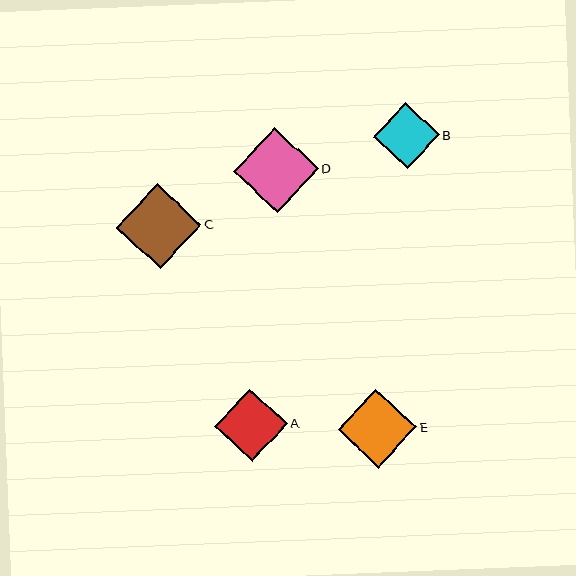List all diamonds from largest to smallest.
From largest to smallest: C, D, E, A, B.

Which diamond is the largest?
Diamond C is the largest with a size of approximately 85 pixels.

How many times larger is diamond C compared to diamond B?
Diamond C is approximately 1.3 times the size of diamond B.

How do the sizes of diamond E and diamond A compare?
Diamond E and diamond A are approximately the same size.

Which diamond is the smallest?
Diamond B is the smallest with a size of approximately 66 pixels.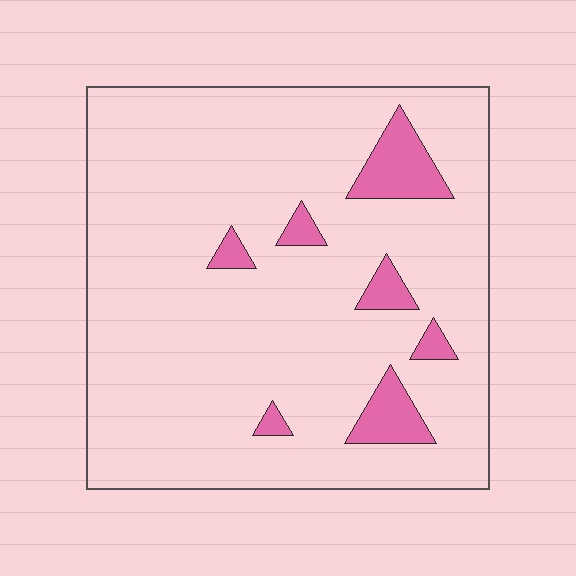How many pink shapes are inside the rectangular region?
7.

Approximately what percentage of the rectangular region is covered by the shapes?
Approximately 10%.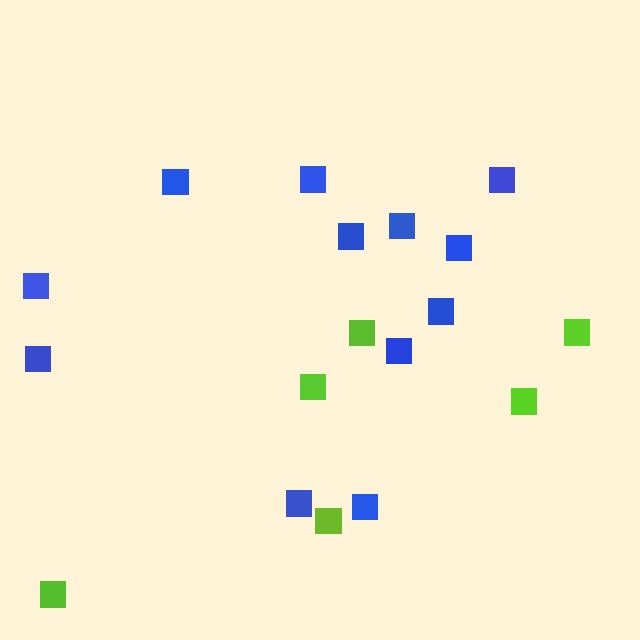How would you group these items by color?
There are 2 groups: one group of blue squares (12) and one group of lime squares (6).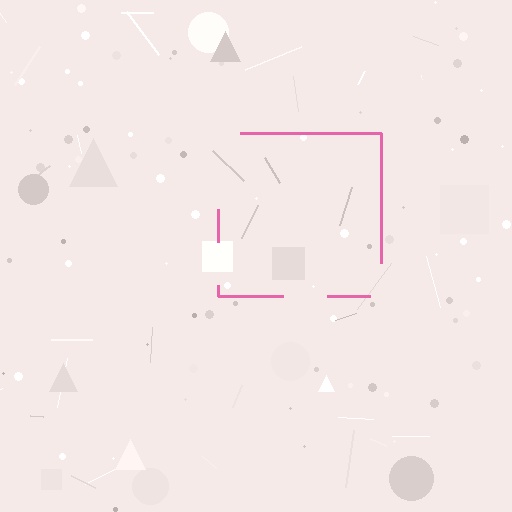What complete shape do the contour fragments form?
The contour fragments form a square.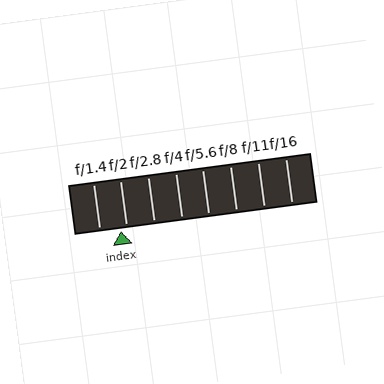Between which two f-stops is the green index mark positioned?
The index mark is between f/1.4 and f/2.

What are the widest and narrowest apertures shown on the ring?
The widest aperture shown is f/1.4 and the narrowest is f/16.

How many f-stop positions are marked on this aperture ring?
There are 8 f-stop positions marked.